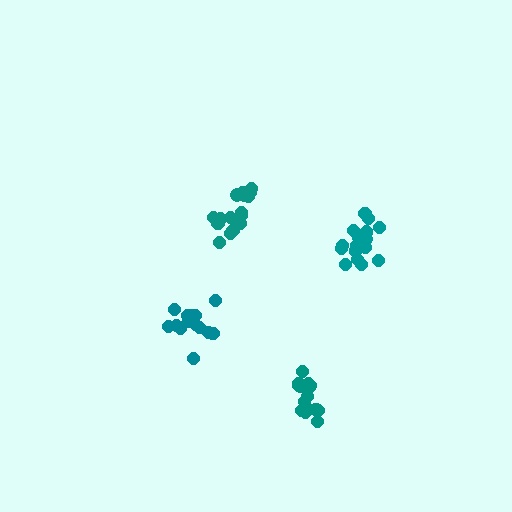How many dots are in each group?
Group 1: 17 dots, Group 2: 19 dots, Group 3: 16 dots, Group 4: 16 dots (68 total).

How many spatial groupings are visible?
There are 4 spatial groupings.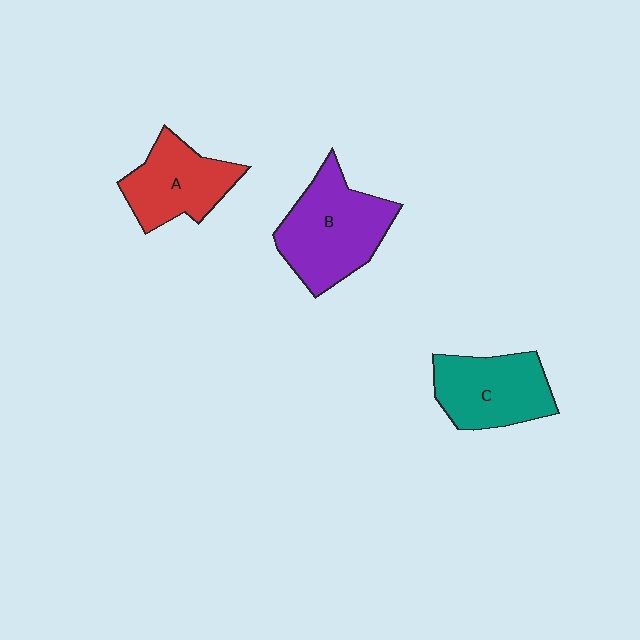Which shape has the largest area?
Shape B (purple).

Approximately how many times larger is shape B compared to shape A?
Approximately 1.3 times.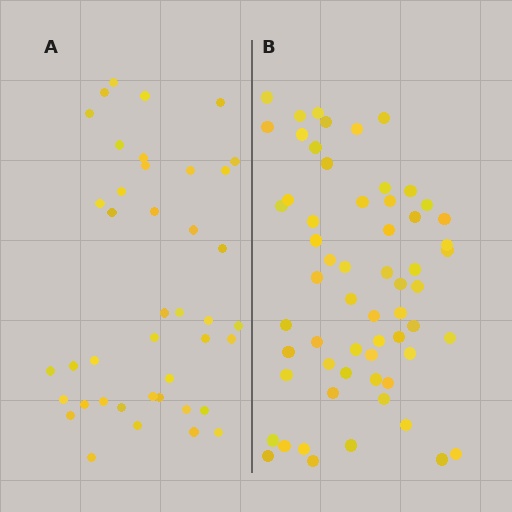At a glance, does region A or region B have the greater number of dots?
Region B (the right region) has more dots.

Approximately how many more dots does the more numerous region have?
Region B has approximately 20 more dots than region A.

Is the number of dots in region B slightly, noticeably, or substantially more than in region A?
Region B has substantially more. The ratio is roughly 1.5 to 1.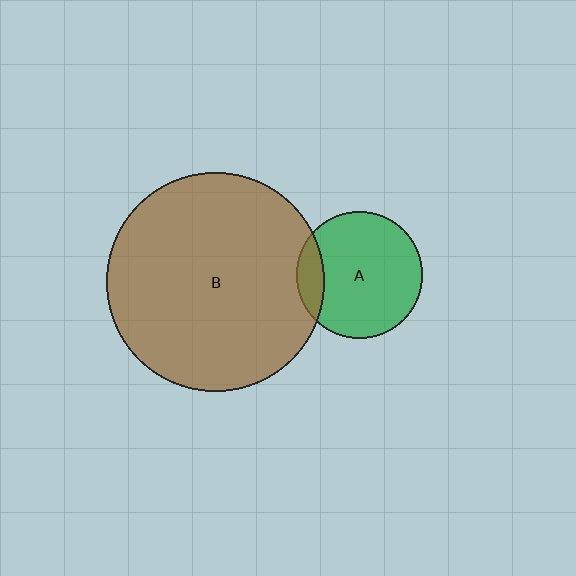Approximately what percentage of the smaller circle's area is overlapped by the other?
Approximately 15%.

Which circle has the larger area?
Circle B (brown).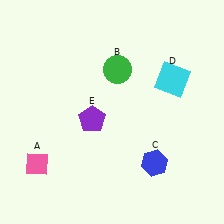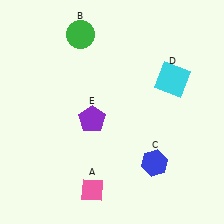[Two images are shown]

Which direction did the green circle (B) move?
The green circle (B) moved left.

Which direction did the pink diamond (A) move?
The pink diamond (A) moved right.